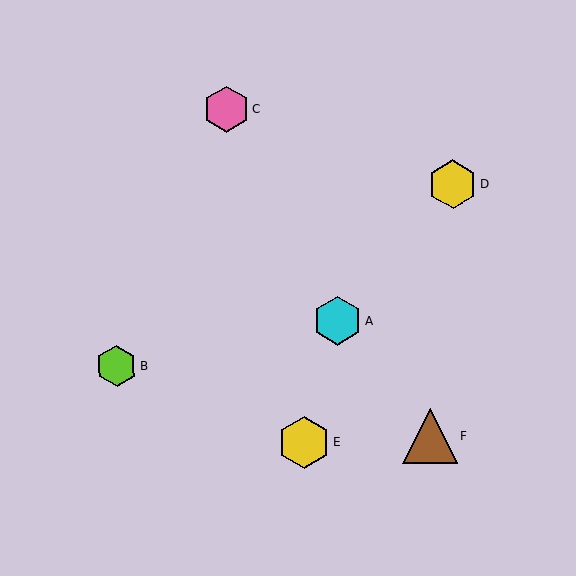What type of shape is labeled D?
Shape D is a yellow hexagon.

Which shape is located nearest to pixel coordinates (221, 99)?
The pink hexagon (labeled C) at (226, 110) is nearest to that location.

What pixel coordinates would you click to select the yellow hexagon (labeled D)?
Click at (453, 184) to select the yellow hexagon D.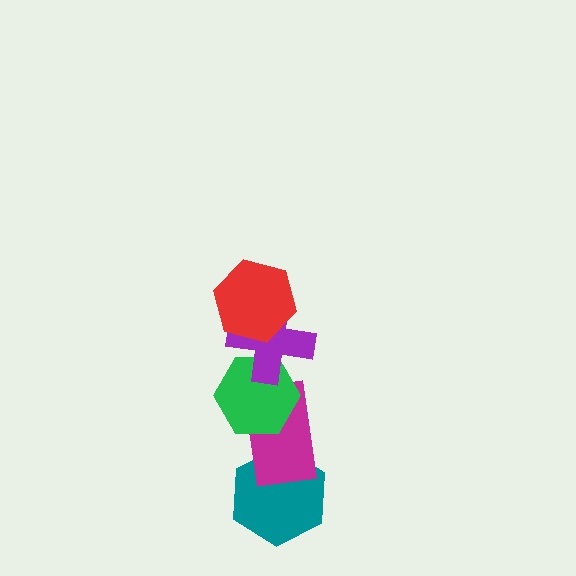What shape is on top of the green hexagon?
The purple cross is on top of the green hexagon.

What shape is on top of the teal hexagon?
The magenta rectangle is on top of the teal hexagon.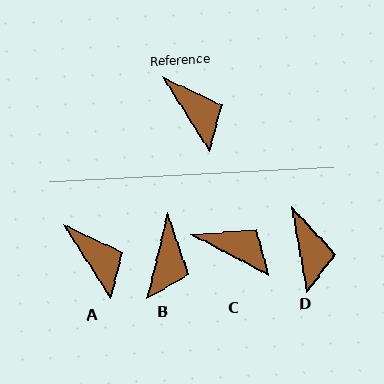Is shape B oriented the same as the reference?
No, it is off by about 46 degrees.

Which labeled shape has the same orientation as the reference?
A.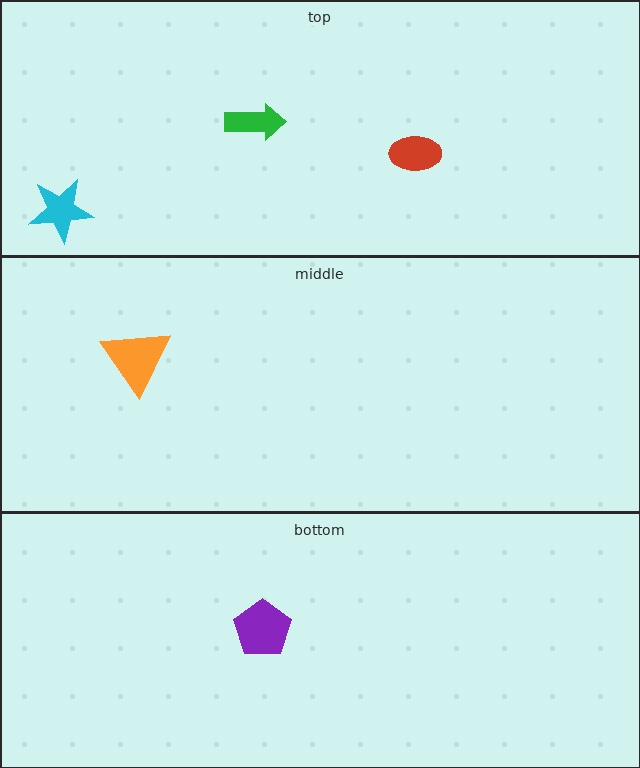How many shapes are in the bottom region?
1.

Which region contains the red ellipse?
The top region.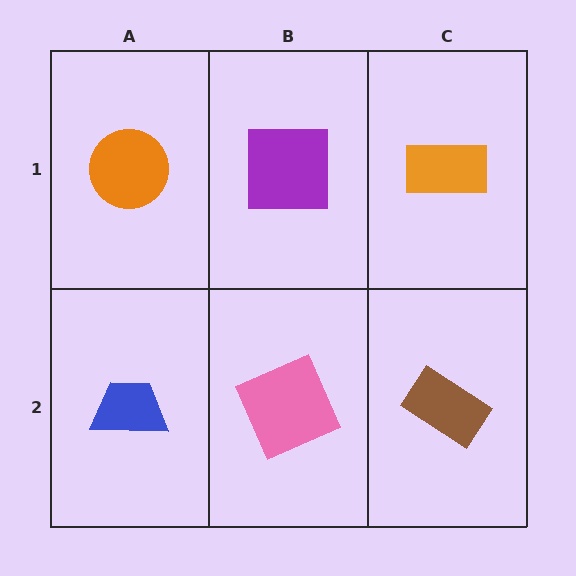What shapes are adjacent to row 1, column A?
A blue trapezoid (row 2, column A), a purple square (row 1, column B).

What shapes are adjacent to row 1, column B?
A pink square (row 2, column B), an orange circle (row 1, column A), an orange rectangle (row 1, column C).